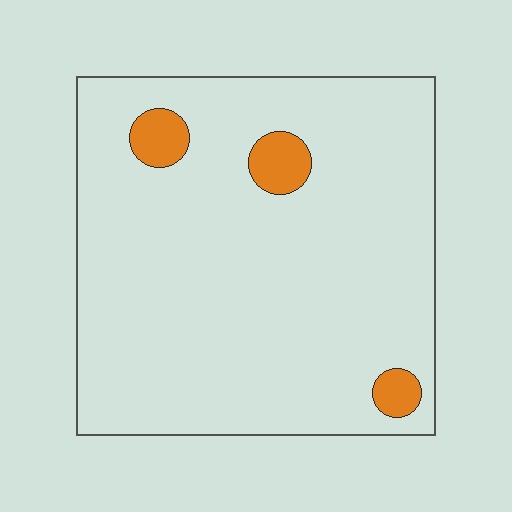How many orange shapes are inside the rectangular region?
3.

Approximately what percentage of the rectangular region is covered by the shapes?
Approximately 5%.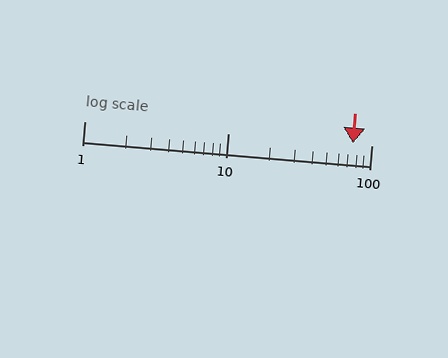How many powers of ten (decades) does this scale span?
The scale spans 2 decades, from 1 to 100.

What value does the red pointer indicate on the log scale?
The pointer indicates approximately 74.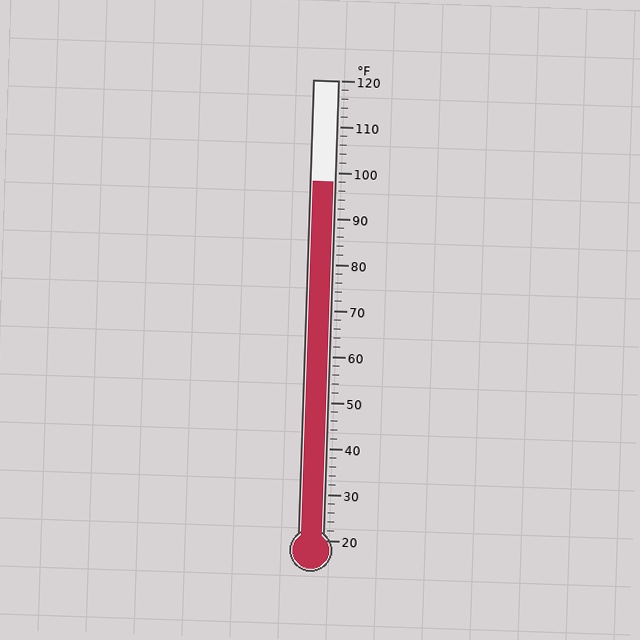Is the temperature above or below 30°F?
The temperature is above 30°F.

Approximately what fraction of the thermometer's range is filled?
The thermometer is filled to approximately 80% of its range.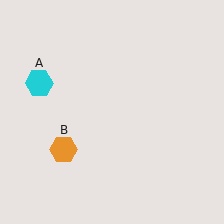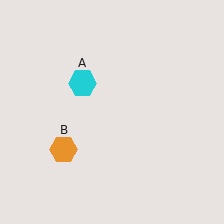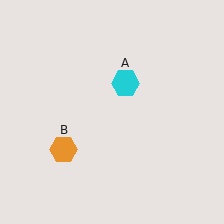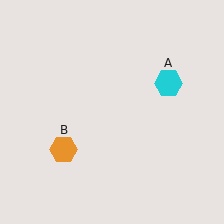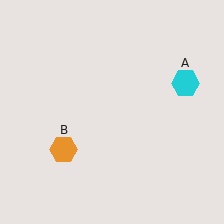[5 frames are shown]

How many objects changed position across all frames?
1 object changed position: cyan hexagon (object A).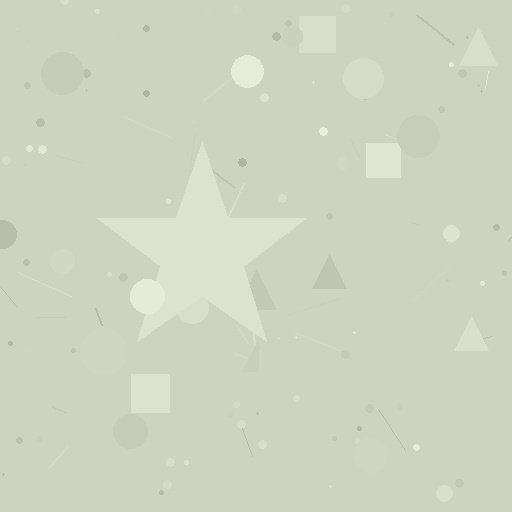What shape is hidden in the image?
A star is hidden in the image.